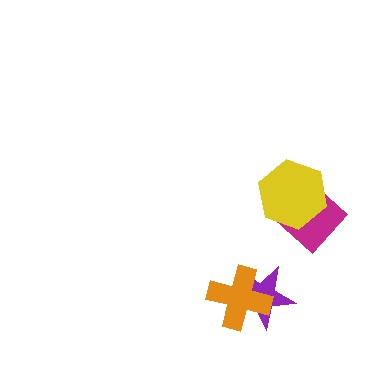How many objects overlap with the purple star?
1 object overlaps with the purple star.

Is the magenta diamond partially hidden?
Yes, it is partially covered by another shape.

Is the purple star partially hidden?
Yes, it is partially covered by another shape.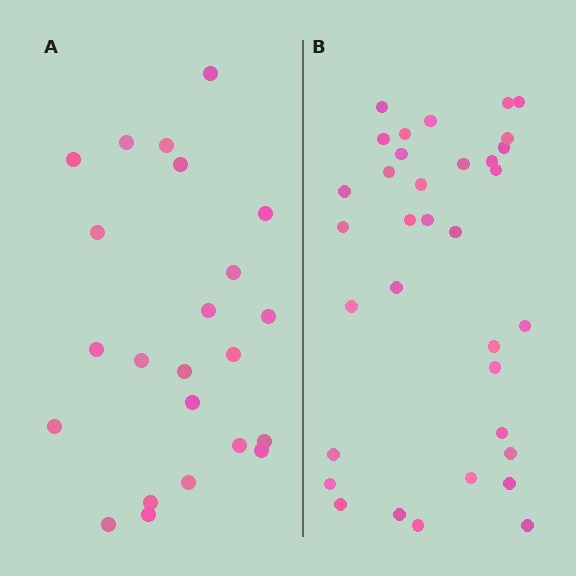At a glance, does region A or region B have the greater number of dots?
Region B (the right region) has more dots.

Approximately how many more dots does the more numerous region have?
Region B has roughly 12 or so more dots than region A.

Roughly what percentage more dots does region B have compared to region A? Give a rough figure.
About 50% more.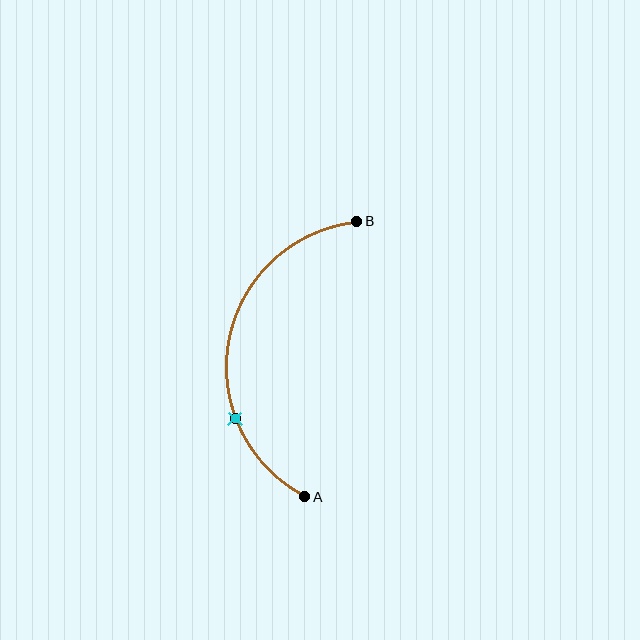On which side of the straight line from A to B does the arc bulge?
The arc bulges to the left of the straight line connecting A and B.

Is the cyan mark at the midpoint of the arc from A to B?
No. The cyan mark lies on the arc but is closer to endpoint A. The arc midpoint would be at the point on the curve equidistant along the arc from both A and B.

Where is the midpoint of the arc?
The arc midpoint is the point on the curve farthest from the straight line joining A and B. It sits to the left of that line.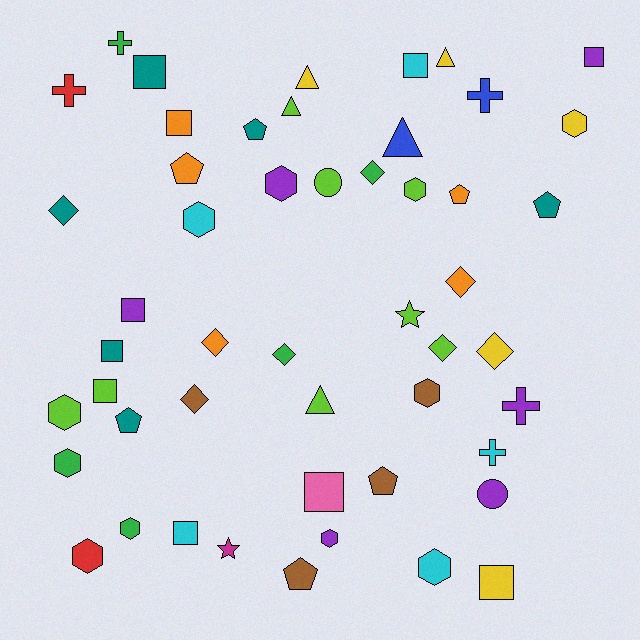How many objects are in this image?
There are 50 objects.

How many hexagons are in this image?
There are 11 hexagons.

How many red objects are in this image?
There are 2 red objects.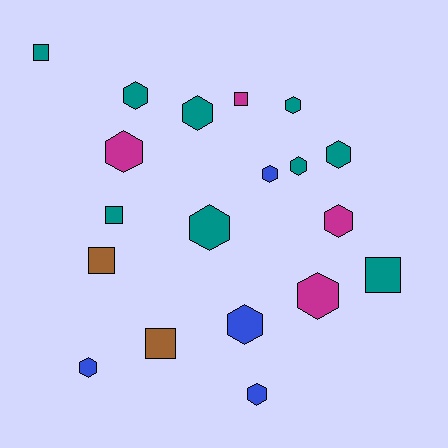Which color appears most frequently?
Teal, with 9 objects.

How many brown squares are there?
There are 2 brown squares.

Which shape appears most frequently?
Hexagon, with 13 objects.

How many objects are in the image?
There are 19 objects.